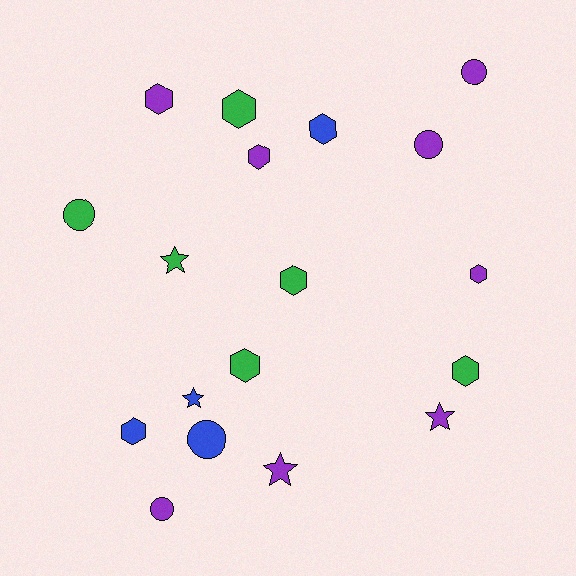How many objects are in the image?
There are 18 objects.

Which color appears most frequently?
Purple, with 8 objects.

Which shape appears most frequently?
Hexagon, with 9 objects.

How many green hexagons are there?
There are 4 green hexagons.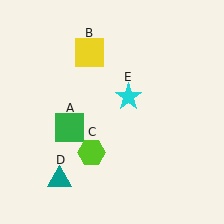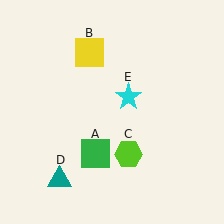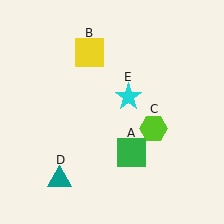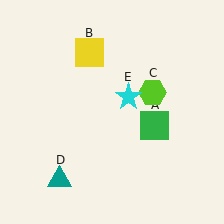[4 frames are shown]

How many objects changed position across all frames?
2 objects changed position: green square (object A), lime hexagon (object C).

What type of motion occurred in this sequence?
The green square (object A), lime hexagon (object C) rotated counterclockwise around the center of the scene.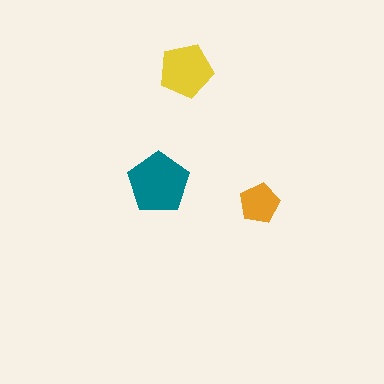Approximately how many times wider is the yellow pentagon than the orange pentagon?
About 1.5 times wider.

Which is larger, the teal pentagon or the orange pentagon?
The teal one.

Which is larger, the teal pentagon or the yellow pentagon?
The teal one.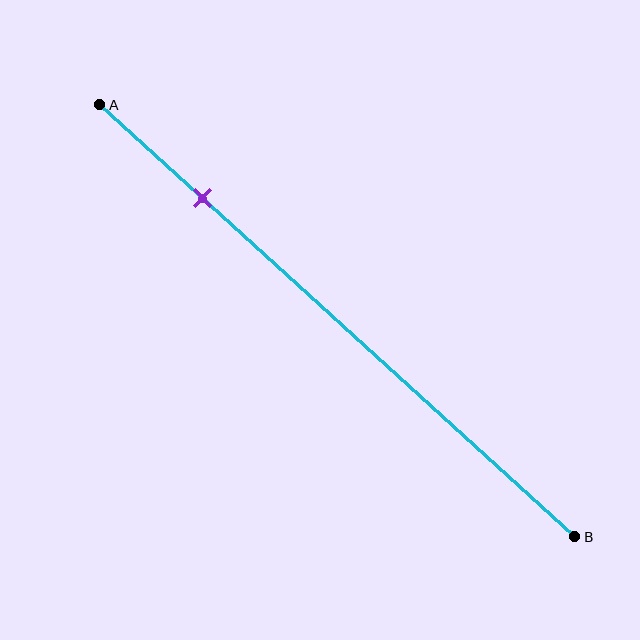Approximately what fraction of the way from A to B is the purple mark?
The purple mark is approximately 20% of the way from A to B.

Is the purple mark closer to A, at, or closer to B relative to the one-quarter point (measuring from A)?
The purple mark is closer to point A than the one-quarter point of segment AB.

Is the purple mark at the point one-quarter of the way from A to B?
No, the mark is at about 20% from A, not at the 25% one-quarter point.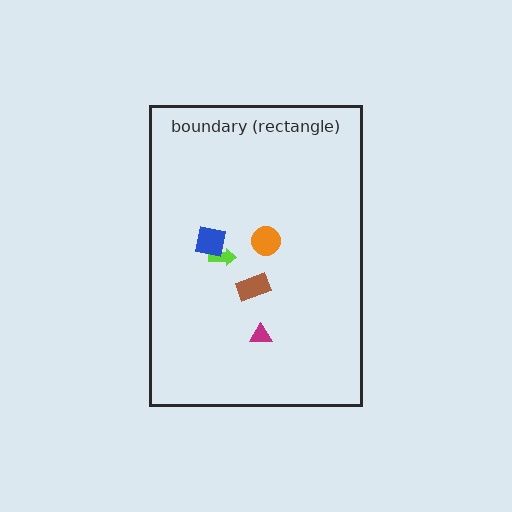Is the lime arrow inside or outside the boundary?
Inside.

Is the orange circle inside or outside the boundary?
Inside.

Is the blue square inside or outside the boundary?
Inside.